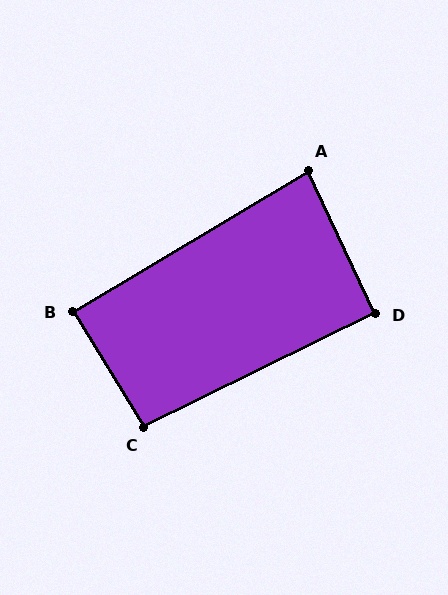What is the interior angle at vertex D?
Approximately 91 degrees (approximately right).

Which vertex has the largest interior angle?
C, at approximately 96 degrees.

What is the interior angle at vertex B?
Approximately 89 degrees (approximately right).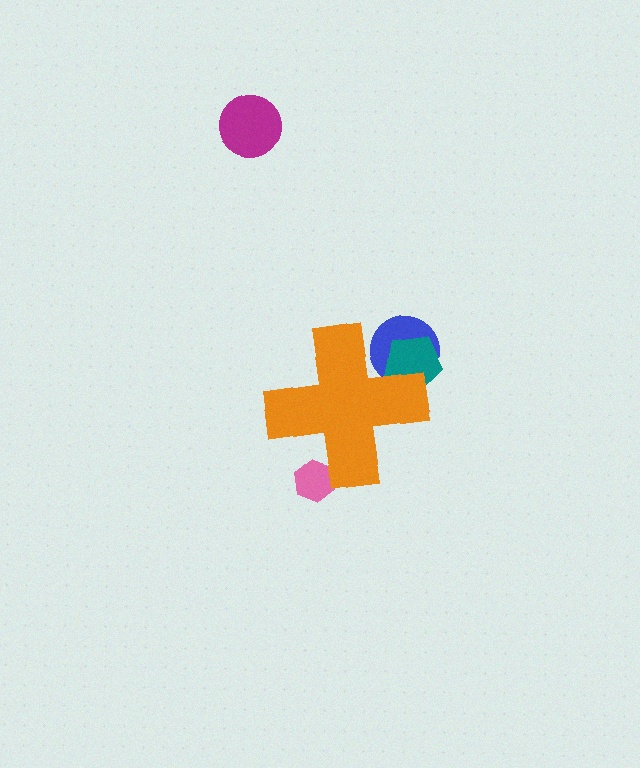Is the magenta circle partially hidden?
No, the magenta circle is fully visible.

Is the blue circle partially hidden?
Yes, the blue circle is partially hidden behind the orange cross.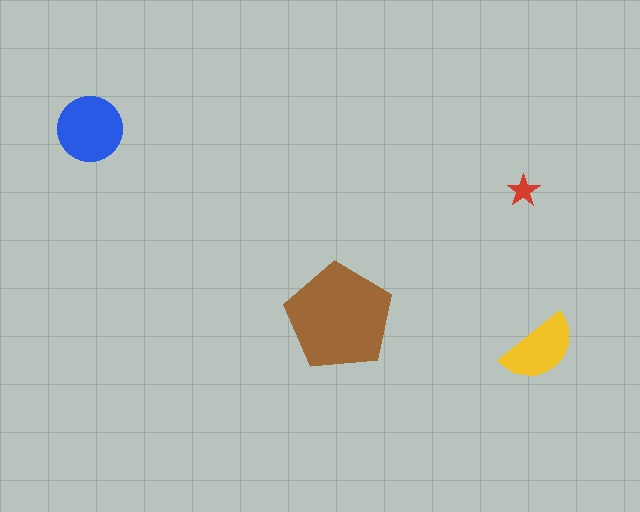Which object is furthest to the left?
The blue circle is leftmost.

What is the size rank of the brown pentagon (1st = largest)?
1st.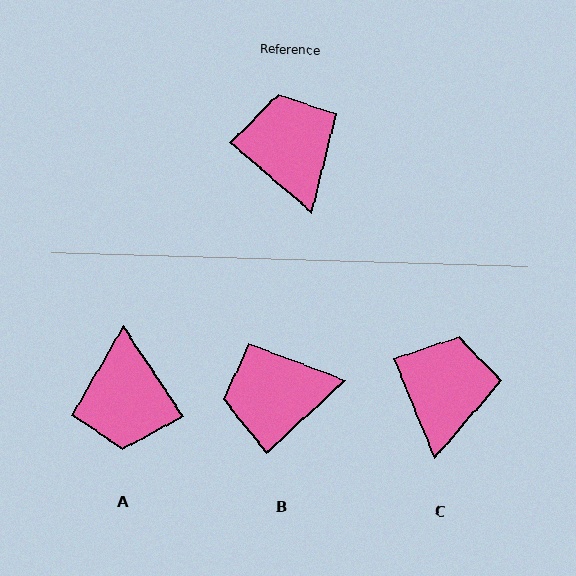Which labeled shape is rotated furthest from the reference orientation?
A, about 164 degrees away.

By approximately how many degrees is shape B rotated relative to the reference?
Approximately 84 degrees counter-clockwise.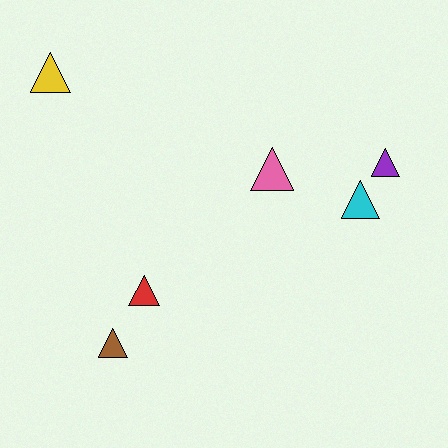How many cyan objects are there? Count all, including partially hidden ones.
There is 1 cyan object.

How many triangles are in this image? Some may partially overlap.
There are 6 triangles.